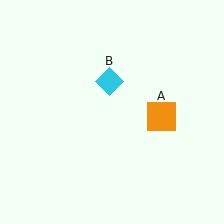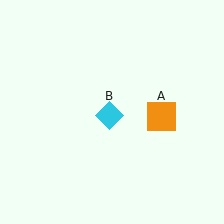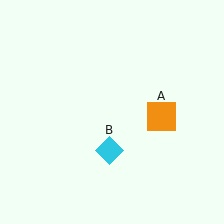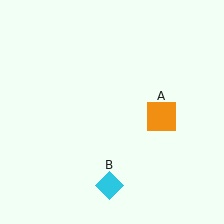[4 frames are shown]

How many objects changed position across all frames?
1 object changed position: cyan diamond (object B).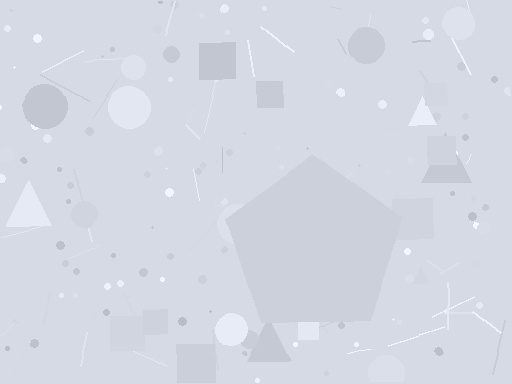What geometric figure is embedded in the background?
A pentagon is embedded in the background.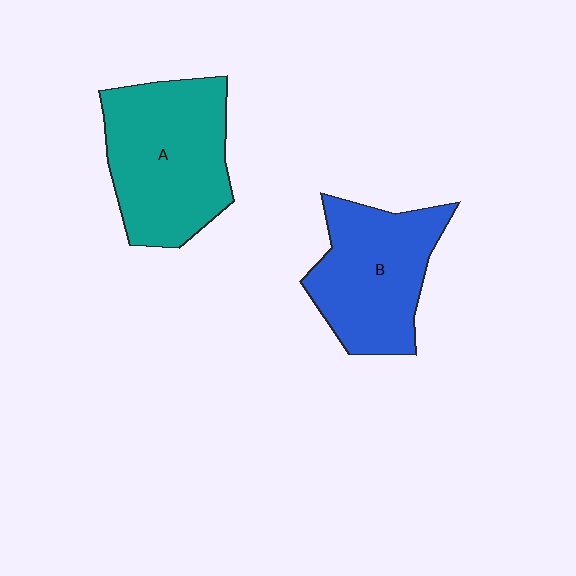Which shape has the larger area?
Shape A (teal).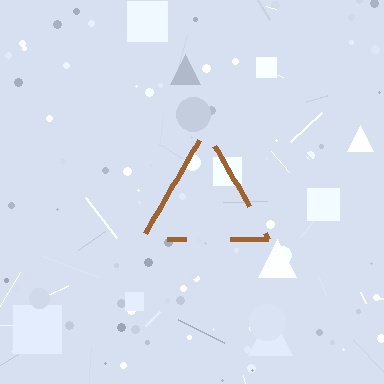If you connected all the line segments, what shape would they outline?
They would outline a triangle.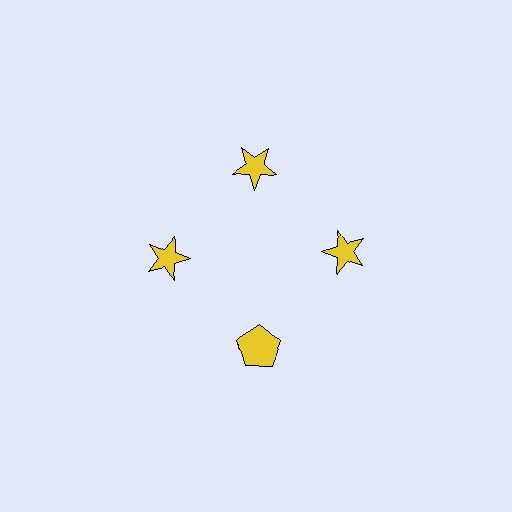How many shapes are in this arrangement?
There are 4 shapes arranged in a ring pattern.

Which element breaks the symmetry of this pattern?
The yellow pentagon at roughly the 6 o'clock position breaks the symmetry. All other shapes are yellow stars.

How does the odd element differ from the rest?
It has a different shape: pentagon instead of star.